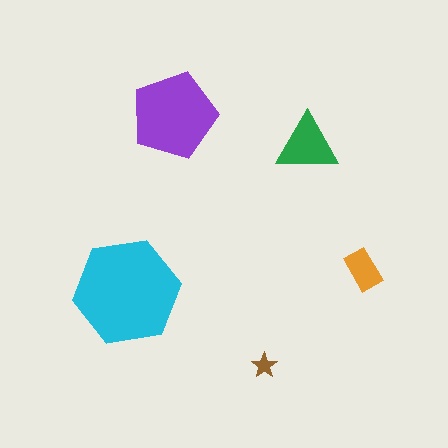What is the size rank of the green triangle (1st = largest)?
3rd.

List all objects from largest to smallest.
The cyan hexagon, the purple pentagon, the green triangle, the orange rectangle, the brown star.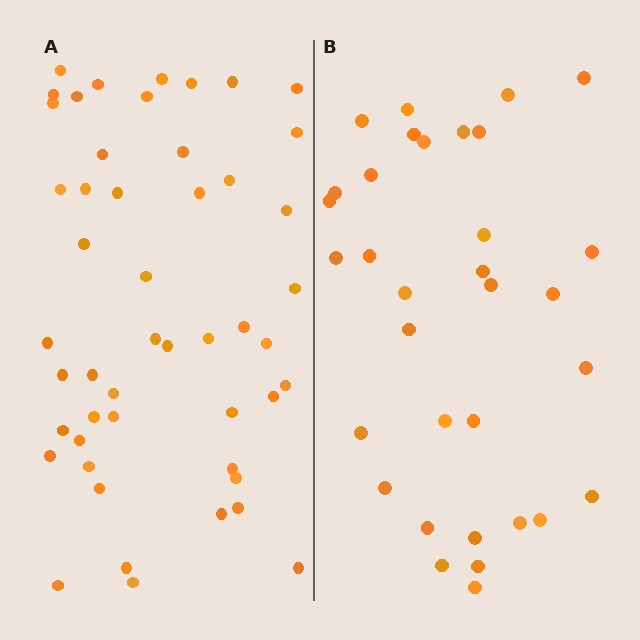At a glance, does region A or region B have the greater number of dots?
Region A (the left region) has more dots.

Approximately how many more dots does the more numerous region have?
Region A has approximately 15 more dots than region B.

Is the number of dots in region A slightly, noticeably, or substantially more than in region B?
Region A has substantially more. The ratio is roughly 1.5 to 1.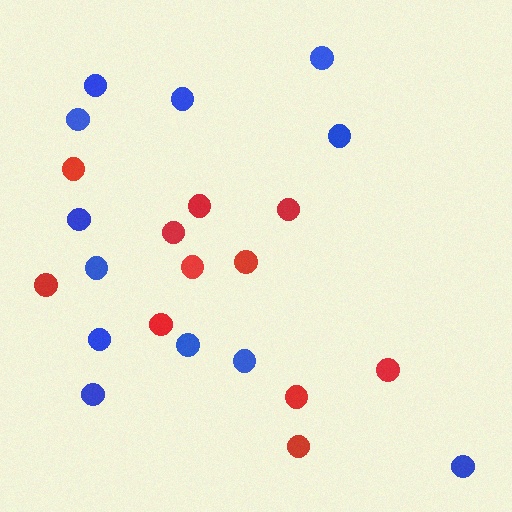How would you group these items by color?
There are 2 groups: one group of red circles (11) and one group of blue circles (12).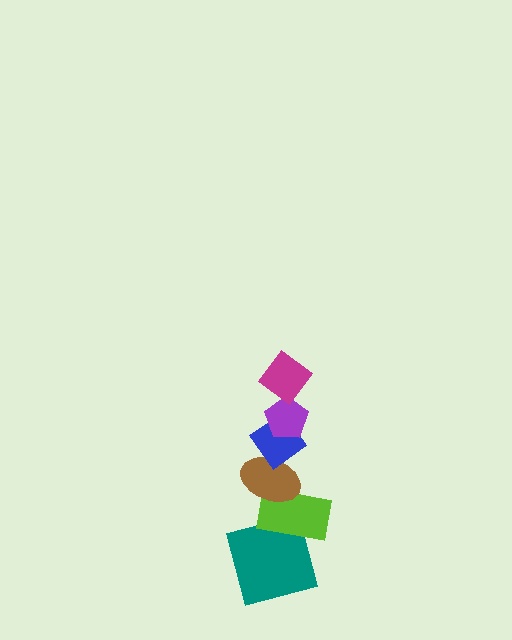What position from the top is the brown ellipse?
The brown ellipse is 4th from the top.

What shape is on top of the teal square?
The lime rectangle is on top of the teal square.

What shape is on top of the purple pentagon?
The magenta diamond is on top of the purple pentagon.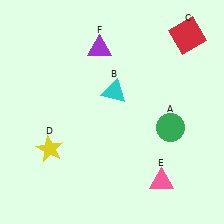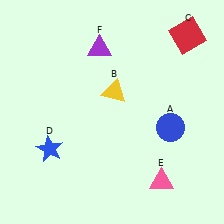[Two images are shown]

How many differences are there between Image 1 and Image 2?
There are 3 differences between the two images.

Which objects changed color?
A changed from green to blue. B changed from cyan to yellow. D changed from yellow to blue.